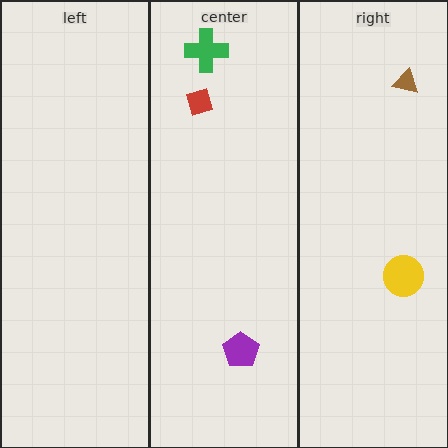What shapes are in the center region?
The purple pentagon, the green cross, the red diamond.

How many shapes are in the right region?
2.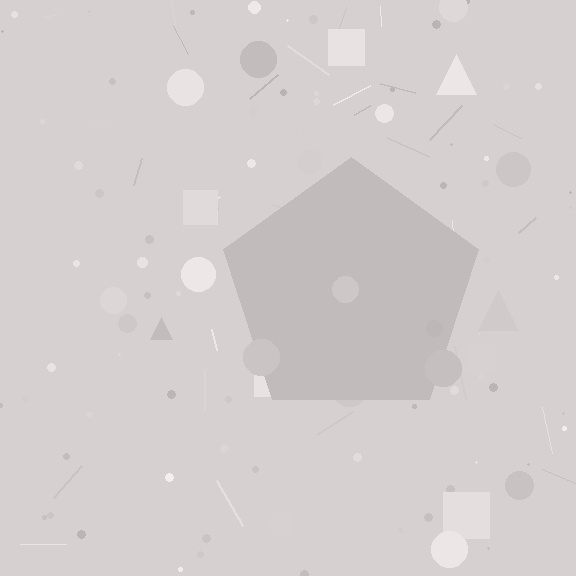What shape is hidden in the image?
A pentagon is hidden in the image.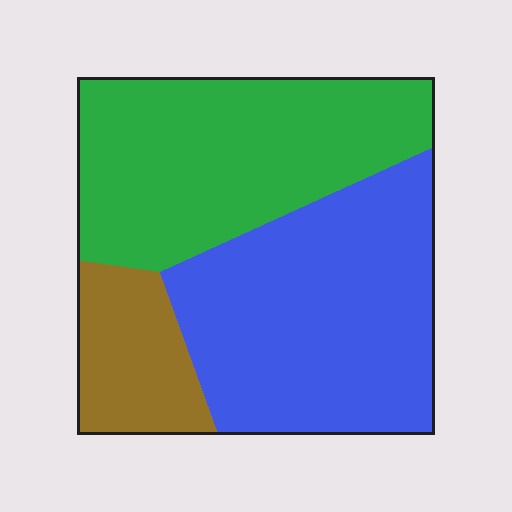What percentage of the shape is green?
Green covers about 40% of the shape.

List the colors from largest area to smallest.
From largest to smallest: blue, green, brown.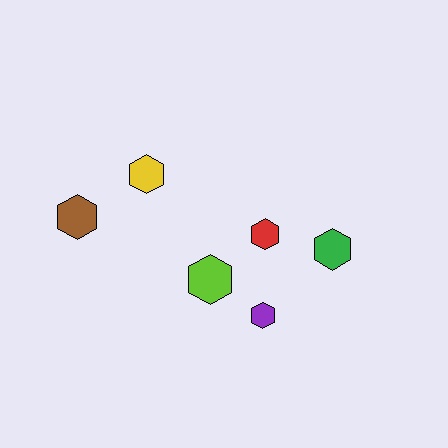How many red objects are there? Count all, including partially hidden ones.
There is 1 red object.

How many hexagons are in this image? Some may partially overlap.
There are 6 hexagons.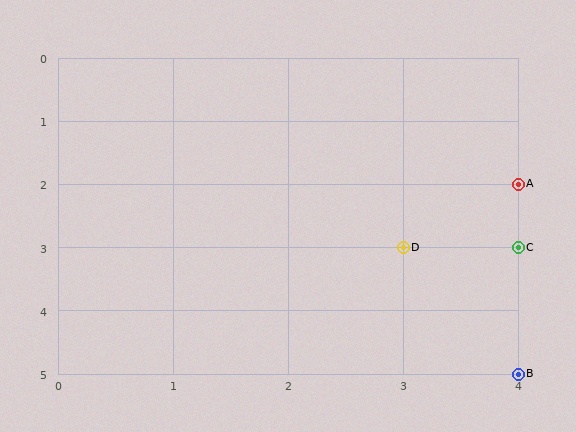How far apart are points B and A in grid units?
Points B and A are 3 rows apart.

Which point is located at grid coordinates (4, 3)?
Point C is at (4, 3).